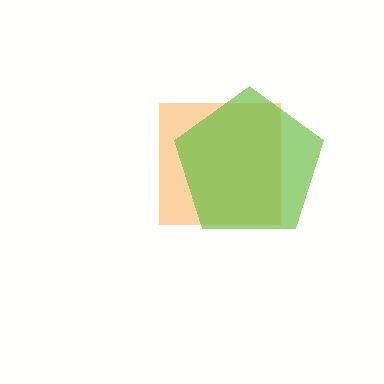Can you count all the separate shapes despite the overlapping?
Yes, there are 2 separate shapes.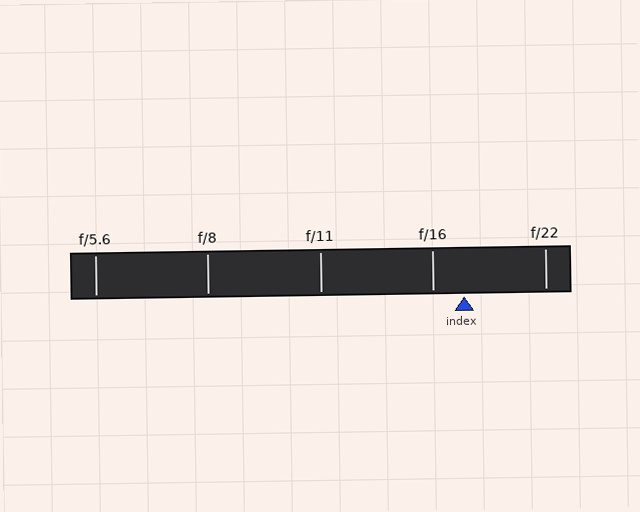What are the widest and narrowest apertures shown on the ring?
The widest aperture shown is f/5.6 and the narrowest is f/22.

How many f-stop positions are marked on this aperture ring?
There are 5 f-stop positions marked.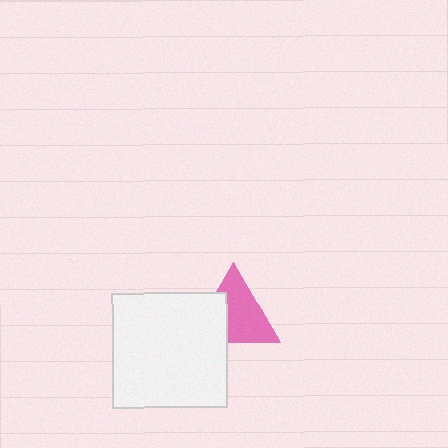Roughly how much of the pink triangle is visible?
About half of it is visible (roughly 65%).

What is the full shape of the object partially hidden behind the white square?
The partially hidden object is a pink triangle.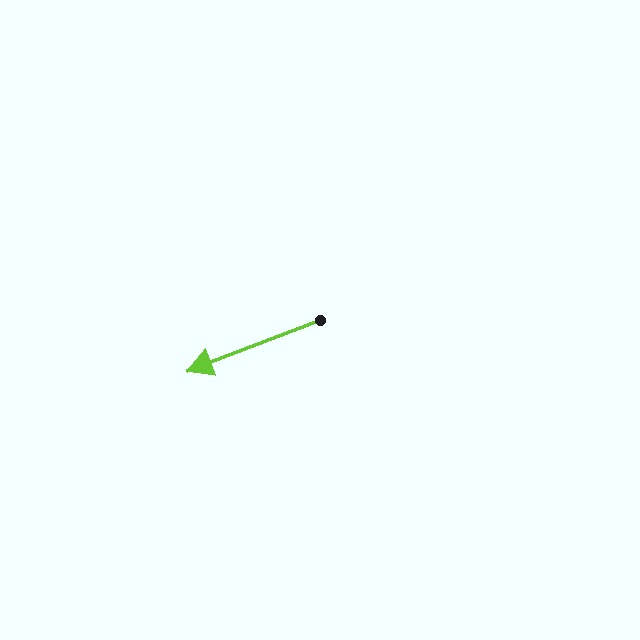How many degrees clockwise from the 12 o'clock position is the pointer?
Approximately 249 degrees.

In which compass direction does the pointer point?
West.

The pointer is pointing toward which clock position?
Roughly 8 o'clock.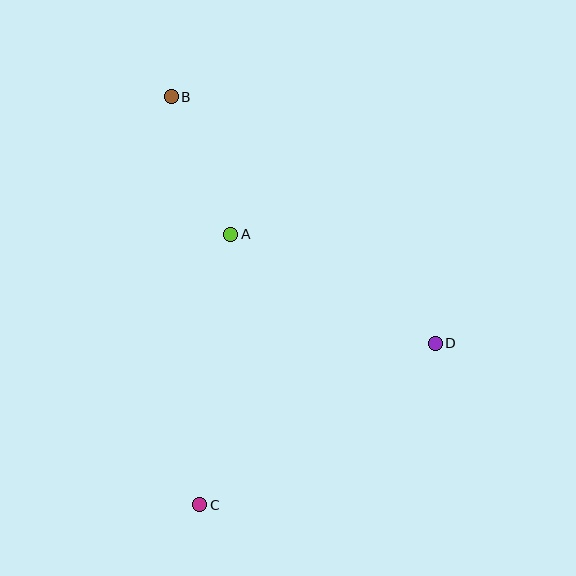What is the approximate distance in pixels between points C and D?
The distance between C and D is approximately 285 pixels.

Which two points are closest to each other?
Points A and B are closest to each other.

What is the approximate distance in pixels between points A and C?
The distance between A and C is approximately 272 pixels.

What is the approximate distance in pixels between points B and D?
The distance between B and D is approximately 361 pixels.